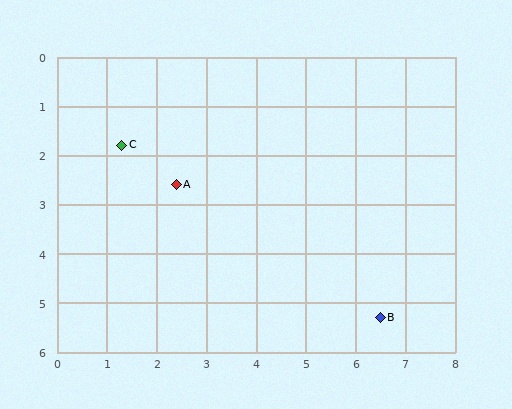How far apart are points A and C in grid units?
Points A and C are about 1.4 grid units apart.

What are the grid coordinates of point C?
Point C is at approximately (1.3, 1.8).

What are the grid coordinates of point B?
Point B is at approximately (6.5, 5.3).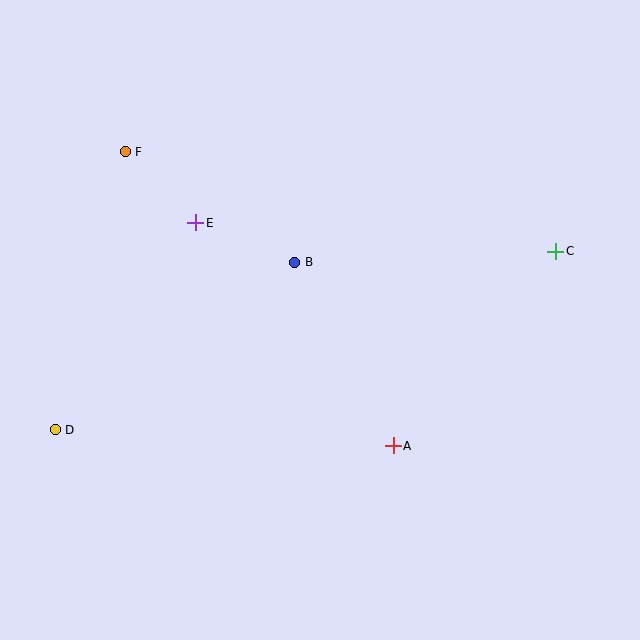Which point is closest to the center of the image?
Point B at (295, 262) is closest to the center.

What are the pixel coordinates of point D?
Point D is at (55, 430).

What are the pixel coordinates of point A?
Point A is at (393, 446).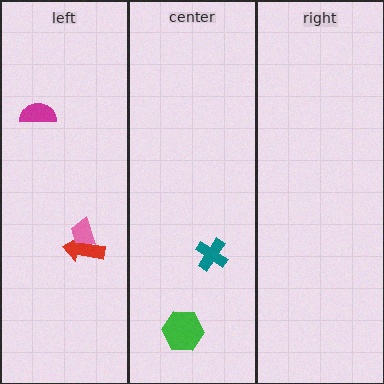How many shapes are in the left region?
3.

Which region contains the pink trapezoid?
The left region.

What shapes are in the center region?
The green hexagon, the teal cross.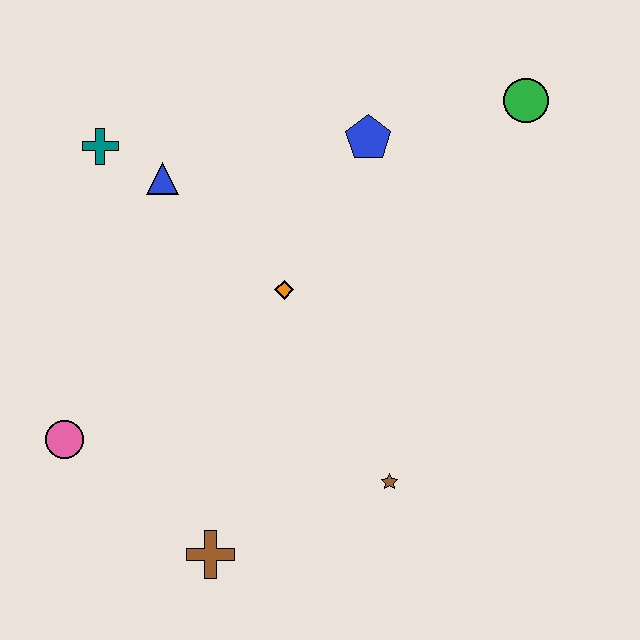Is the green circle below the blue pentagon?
No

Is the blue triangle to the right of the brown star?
No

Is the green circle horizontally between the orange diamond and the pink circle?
No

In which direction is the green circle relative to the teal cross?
The green circle is to the right of the teal cross.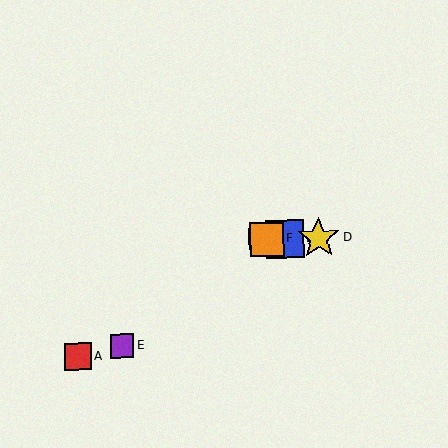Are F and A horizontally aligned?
No, F is at y≈239 and A is at y≈357.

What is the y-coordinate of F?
Object F is at y≈239.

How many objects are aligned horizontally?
4 objects (B, C, D, F) are aligned horizontally.